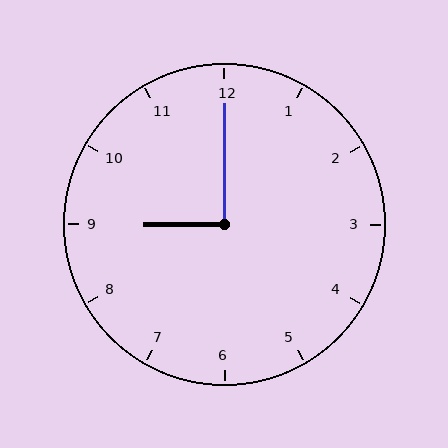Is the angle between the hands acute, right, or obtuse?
It is right.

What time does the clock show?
9:00.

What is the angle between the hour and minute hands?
Approximately 90 degrees.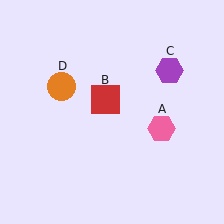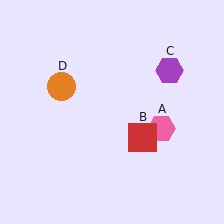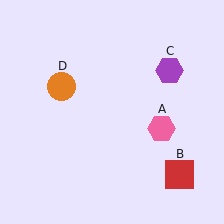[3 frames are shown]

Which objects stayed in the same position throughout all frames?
Pink hexagon (object A) and purple hexagon (object C) and orange circle (object D) remained stationary.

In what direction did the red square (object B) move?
The red square (object B) moved down and to the right.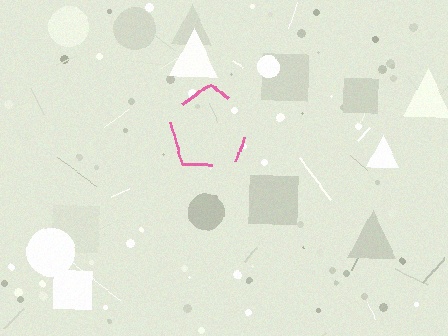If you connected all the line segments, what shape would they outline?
They would outline a pentagon.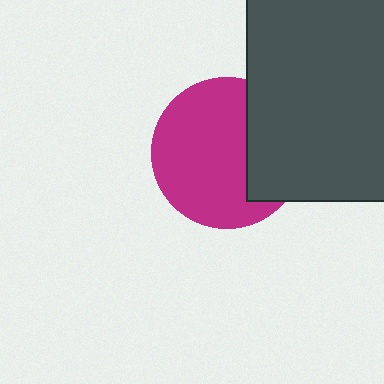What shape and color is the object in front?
The object in front is a dark gray rectangle.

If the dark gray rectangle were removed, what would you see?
You would see the complete magenta circle.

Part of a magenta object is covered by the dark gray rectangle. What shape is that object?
It is a circle.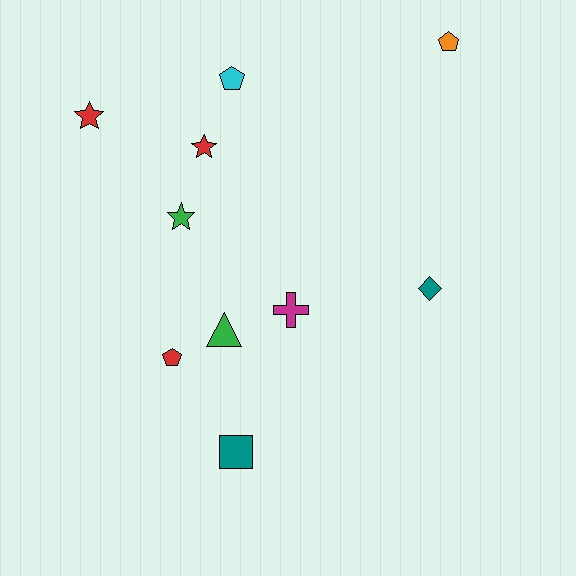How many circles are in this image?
There are no circles.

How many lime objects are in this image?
There are no lime objects.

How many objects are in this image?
There are 10 objects.